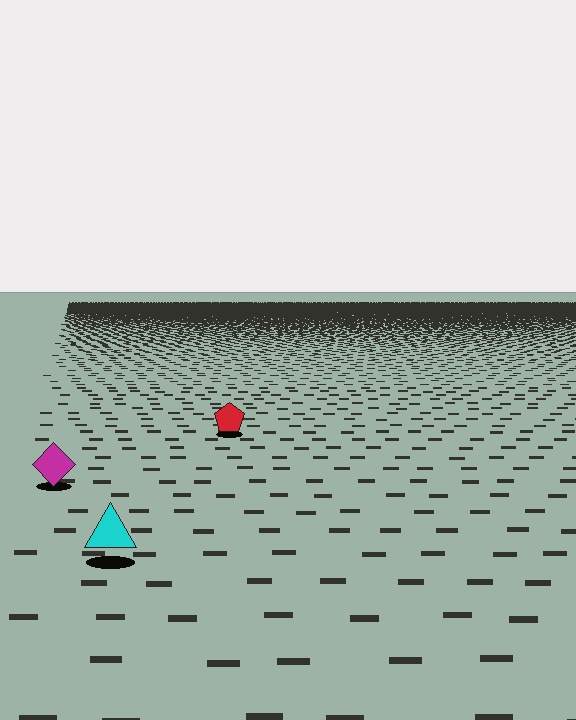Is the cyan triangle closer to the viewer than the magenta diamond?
Yes. The cyan triangle is closer — you can tell from the texture gradient: the ground texture is coarser near it.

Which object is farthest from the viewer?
The red pentagon is farthest from the viewer. It appears smaller and the ground texture around it is denser.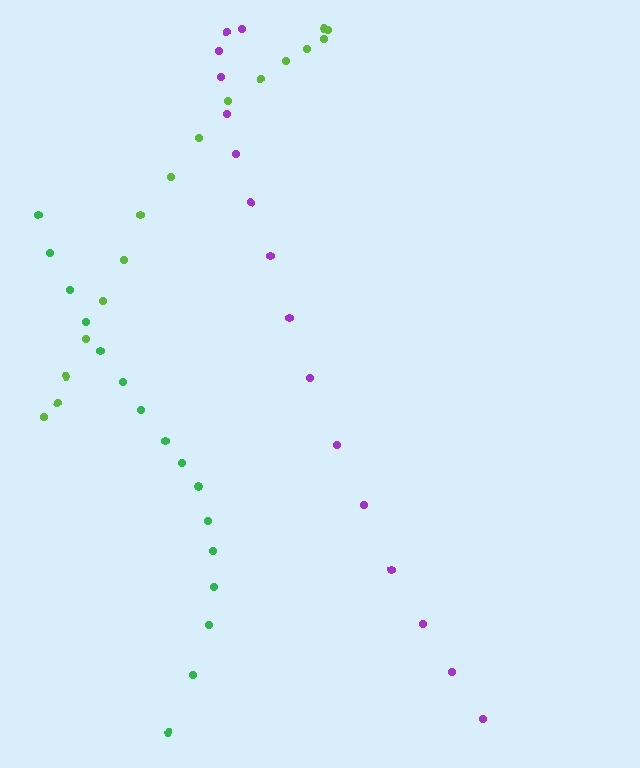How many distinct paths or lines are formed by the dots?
There are 3 distinct paths.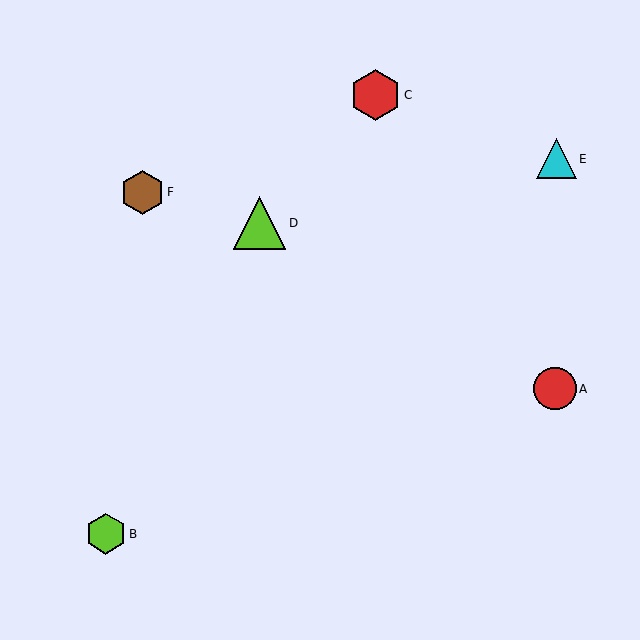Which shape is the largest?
The lime triangle (labeled D) is the largest.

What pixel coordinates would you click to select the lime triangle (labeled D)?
Click at (260, 223) to select the lime triangle D.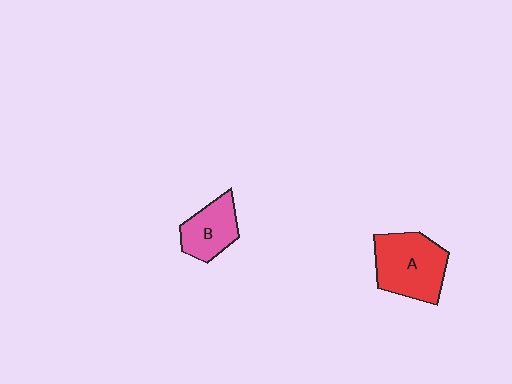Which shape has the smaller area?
Shape B (pink).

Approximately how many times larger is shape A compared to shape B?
Approximately 1.5 times.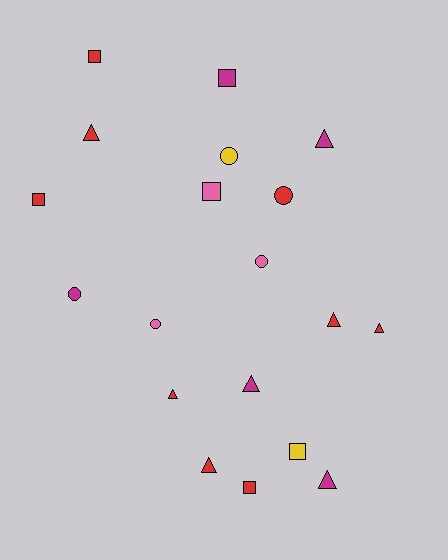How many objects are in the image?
There are 19 objects.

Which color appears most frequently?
Red, with 9 objects.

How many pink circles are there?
There are 2 pink circles.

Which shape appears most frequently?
Triangle, with 8 objects.